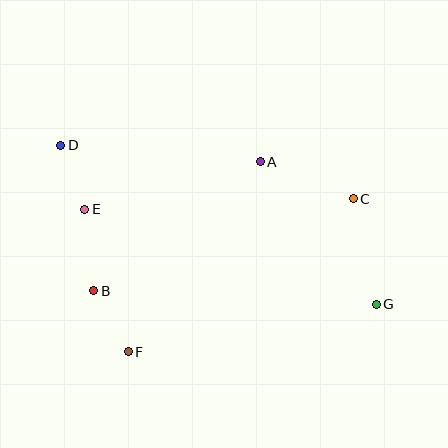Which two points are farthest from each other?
Points D and G are farthest from each other.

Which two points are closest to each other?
Points D and E are closest to each other.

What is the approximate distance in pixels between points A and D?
The distance between A and D is approximately 200 pixels.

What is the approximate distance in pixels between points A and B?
The distance between A and B is approximately 211 pixels.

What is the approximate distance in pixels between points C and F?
The distance between C and F is approximately 272 pixels.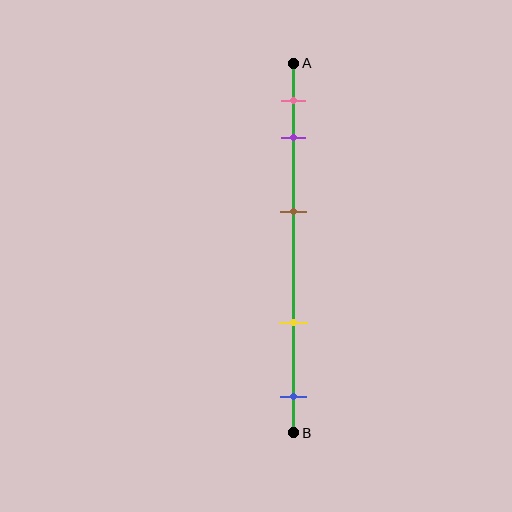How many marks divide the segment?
There are 5 marks dividing the segment.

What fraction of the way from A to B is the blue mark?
The blue mark is approximately 90% (0.9) of the way from A to B.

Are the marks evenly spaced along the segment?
No, the marks are not evenly spaced.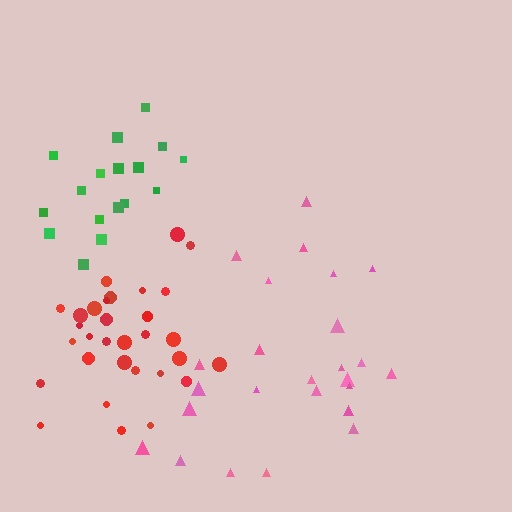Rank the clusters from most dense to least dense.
red, green, pink.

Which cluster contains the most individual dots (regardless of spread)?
Red (32).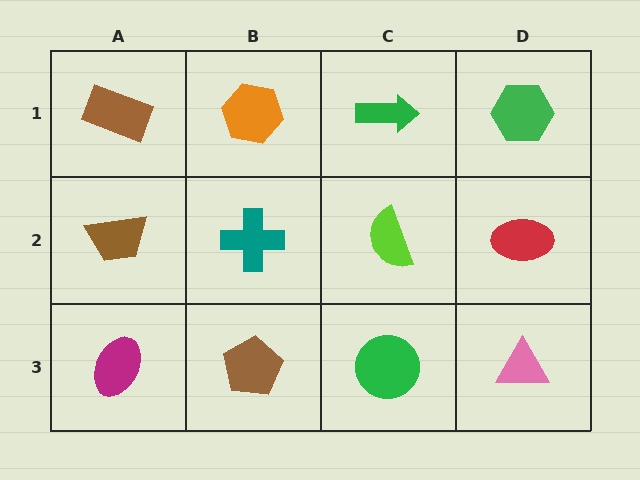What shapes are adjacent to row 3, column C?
A lime semicircle (row 2, column C), a brown pentagon (row 3, column B), a pink triangle (row 3, column D).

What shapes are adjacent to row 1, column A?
A brown trapezoid (row 2, column A), an orange hexagon (row 1, column B).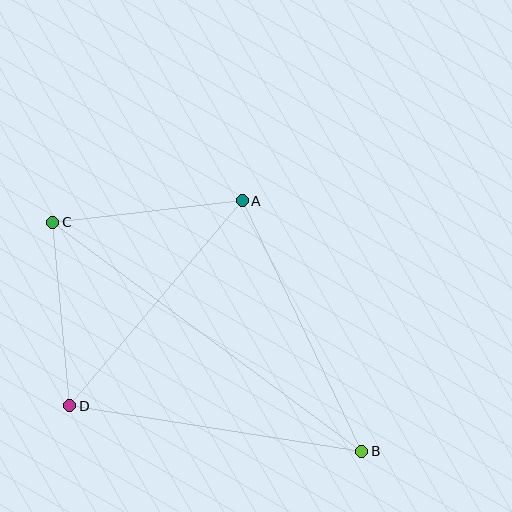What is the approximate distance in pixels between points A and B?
The distance between A and B is approximately 277 pixels.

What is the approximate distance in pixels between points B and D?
The distance between B and D is approximately 296 pixels.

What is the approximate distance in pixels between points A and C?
The distance between A and C is approximately 190 pixels.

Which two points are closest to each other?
Points C and D are closest to each other.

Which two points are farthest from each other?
Points B and C are farthest from each other.